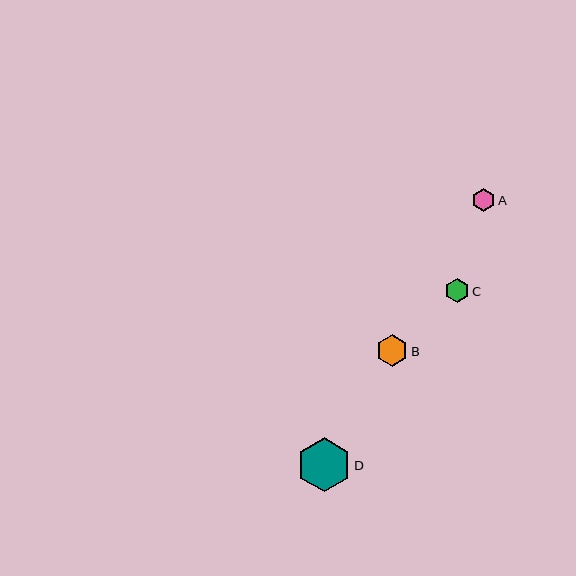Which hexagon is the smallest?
Hexagon A is the smallest with a size of approximately 23 pixels.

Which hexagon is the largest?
Hexagon D is the largest with a size of approximately 54 pixels.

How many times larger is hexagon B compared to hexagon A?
Hexagon B is approximately 1.4 times the size of hexagon A.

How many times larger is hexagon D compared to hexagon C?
Hexagon D is approximately 2.2 times the size of hexagon C.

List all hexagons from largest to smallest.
From largest to smallest: D, B, C, A.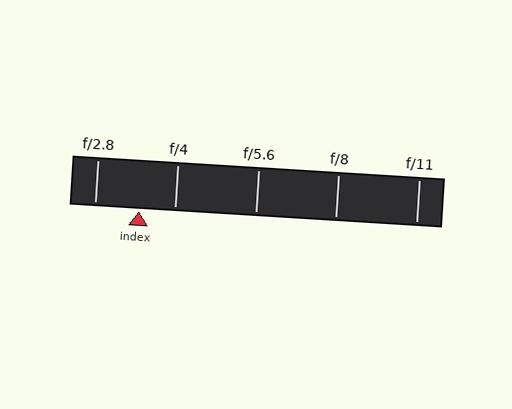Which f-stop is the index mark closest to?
The index mark is closest to f/4.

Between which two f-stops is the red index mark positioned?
The index mark is between f/2.8 and f/4.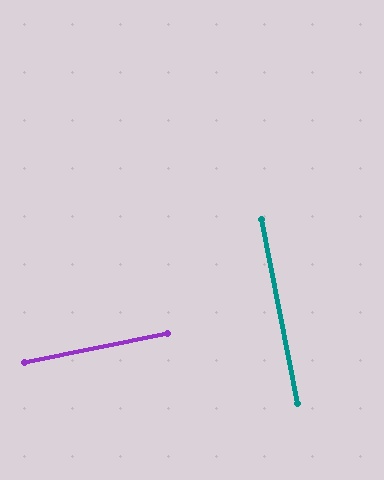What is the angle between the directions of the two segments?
Approximately 90 degrees.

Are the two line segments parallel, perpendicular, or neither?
Perpendicular — they meet at approximately 90°.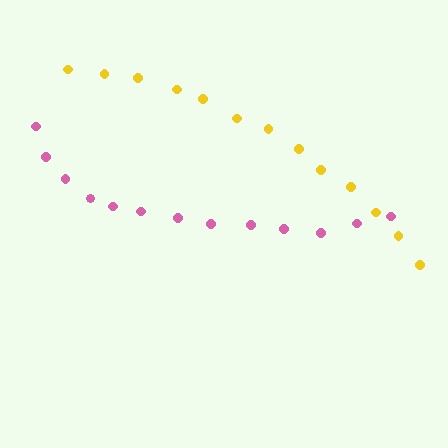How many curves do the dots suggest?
There are 2 distinct paths.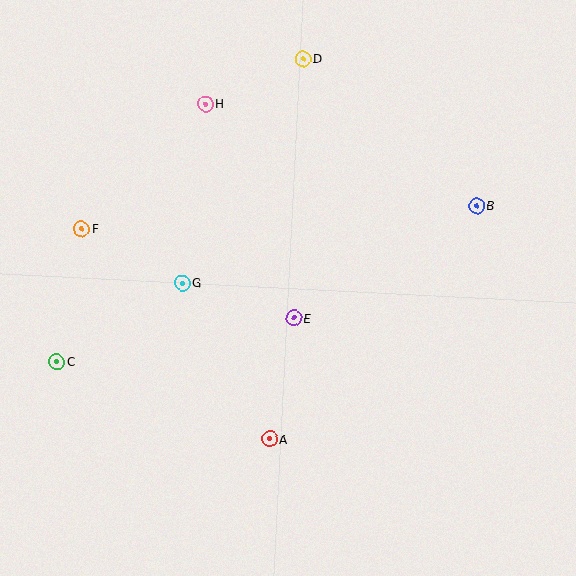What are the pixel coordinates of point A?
Point A is at (269, 439).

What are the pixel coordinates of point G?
Point G is at (182, 283).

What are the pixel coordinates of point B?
Point B is at (477, 206).